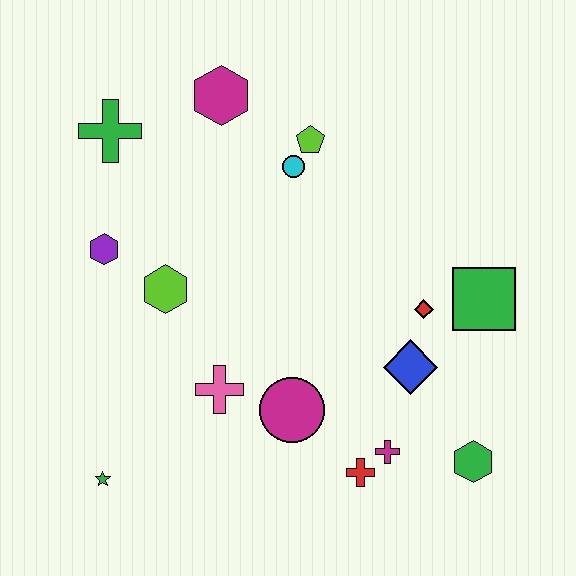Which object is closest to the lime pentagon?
The cyan circle is closest to the lime pentagon.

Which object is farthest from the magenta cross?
The green cross is farthest from the magenta cross.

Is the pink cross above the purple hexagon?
No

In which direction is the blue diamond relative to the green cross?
The blue diamond is to the right of the green cross.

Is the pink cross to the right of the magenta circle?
No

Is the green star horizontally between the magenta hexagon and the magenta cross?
No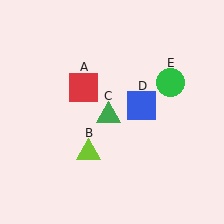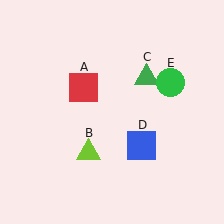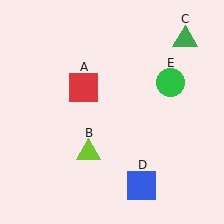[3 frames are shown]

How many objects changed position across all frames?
2 objects changed position: green triangle (object C), blue square (object D).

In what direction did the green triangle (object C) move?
The green triangle (object C) moved up and to the right.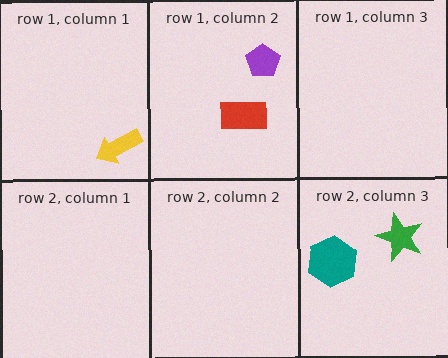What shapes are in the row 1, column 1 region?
The yellow arrow.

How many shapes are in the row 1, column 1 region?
1.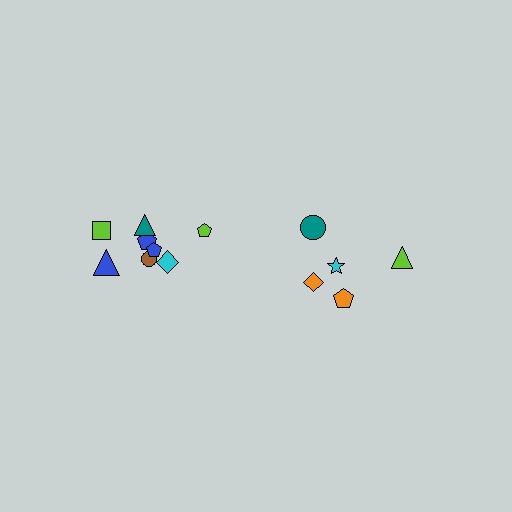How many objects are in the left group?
There are 8 objects.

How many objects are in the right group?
There are 5 objects.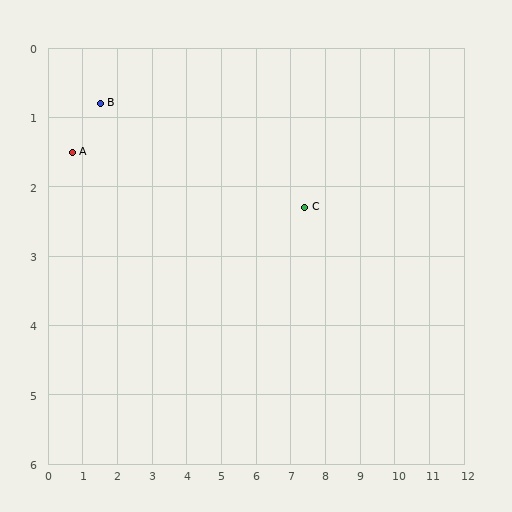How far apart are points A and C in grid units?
Points A and C are about 6.7 grid units apart.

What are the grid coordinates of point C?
Point C is at approximately (7.4, 2.3).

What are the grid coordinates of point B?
Point B is at approximately (1.5, 0.8).